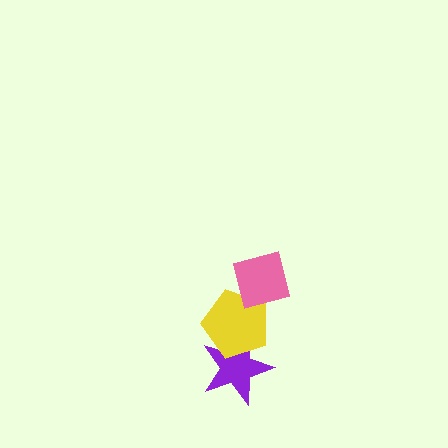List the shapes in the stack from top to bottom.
From top to bottom: the pink square, the yellow pentagon, the purple star.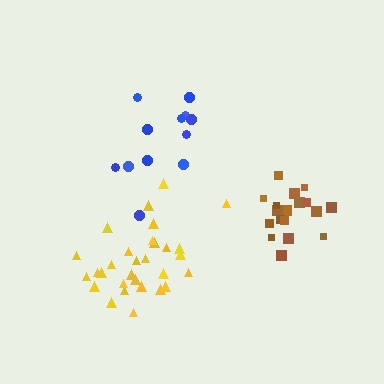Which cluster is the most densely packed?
Yellow.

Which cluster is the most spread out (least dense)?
Blue.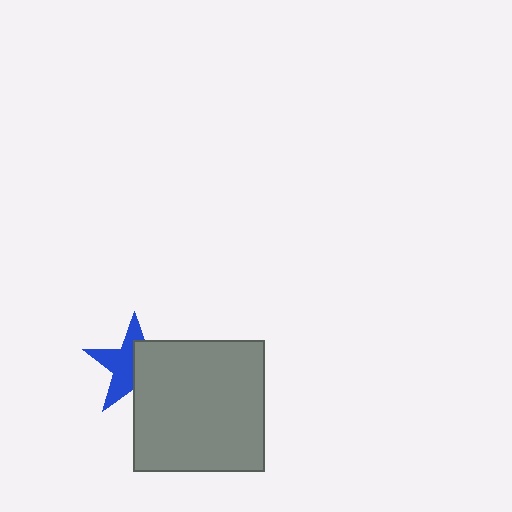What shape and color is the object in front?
The object in front is a gray square.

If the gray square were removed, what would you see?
You would see the complete blue star.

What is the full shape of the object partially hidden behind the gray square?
The partially hidden object is a blue star.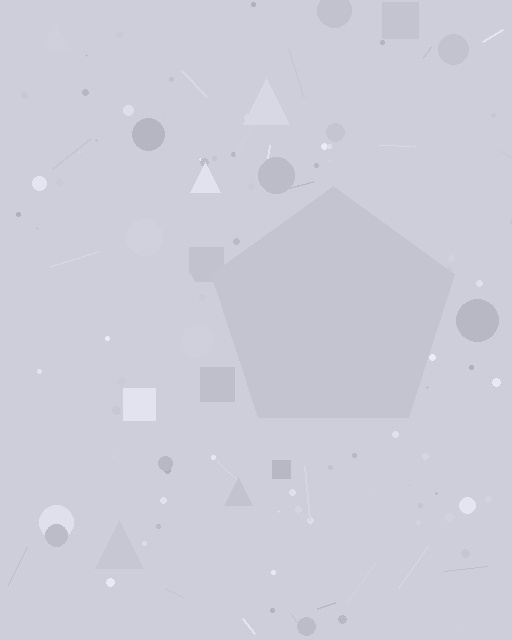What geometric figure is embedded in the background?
A pentagon is embedded in the background.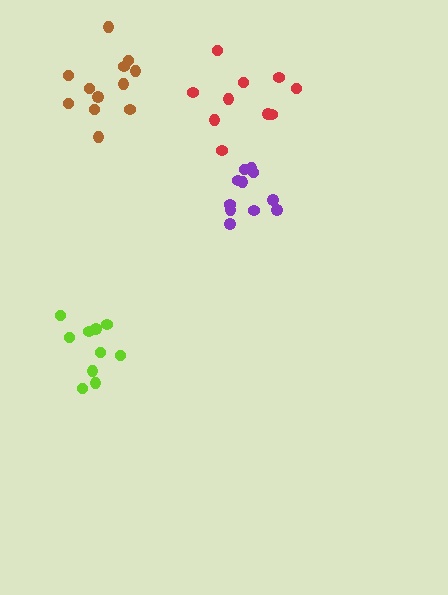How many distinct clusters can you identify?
There are 4 distinct clusters.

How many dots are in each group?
Group 1: 11 dots, Group 2: 10 dots, Group 3: 12 dots, Group 4: 10 dots (43 total).